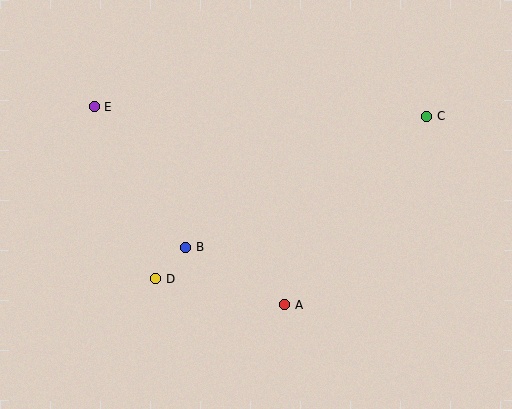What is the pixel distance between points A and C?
The distance between A and C is 236 pixels.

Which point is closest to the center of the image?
Point B at (186, 248) is closest to the center.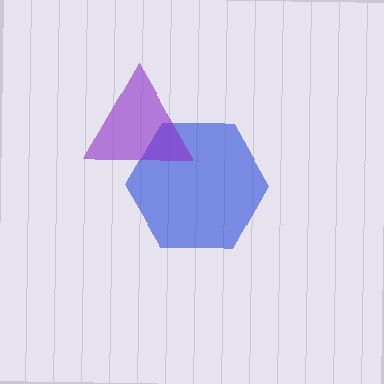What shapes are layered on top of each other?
The layered shapes are: a blue hexagon, a purple triangle.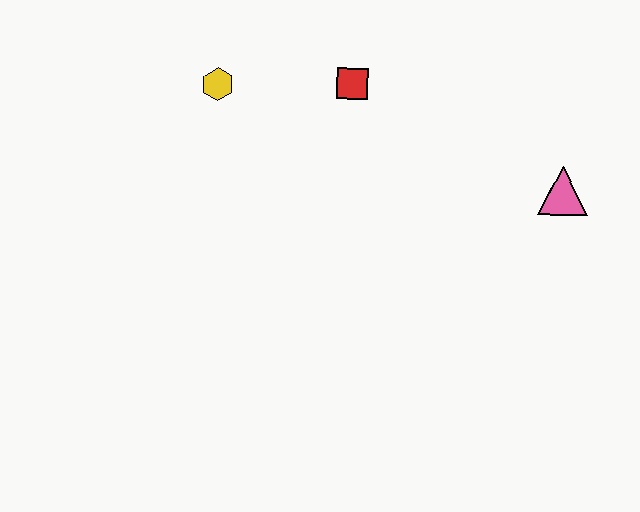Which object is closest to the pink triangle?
The red square is closest to the pink triangle.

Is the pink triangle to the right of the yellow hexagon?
Yes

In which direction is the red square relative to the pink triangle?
The red square is to the left of the pink triangle.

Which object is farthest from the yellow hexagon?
The pink triangle is farthest from the yellow hexagon.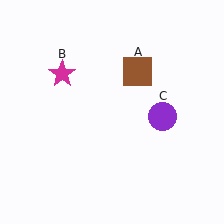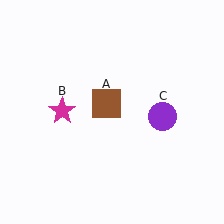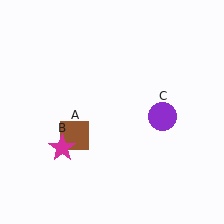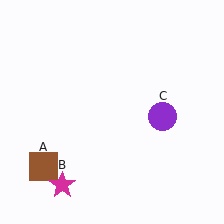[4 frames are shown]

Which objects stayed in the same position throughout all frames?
Purple circle (object C) remained stationary.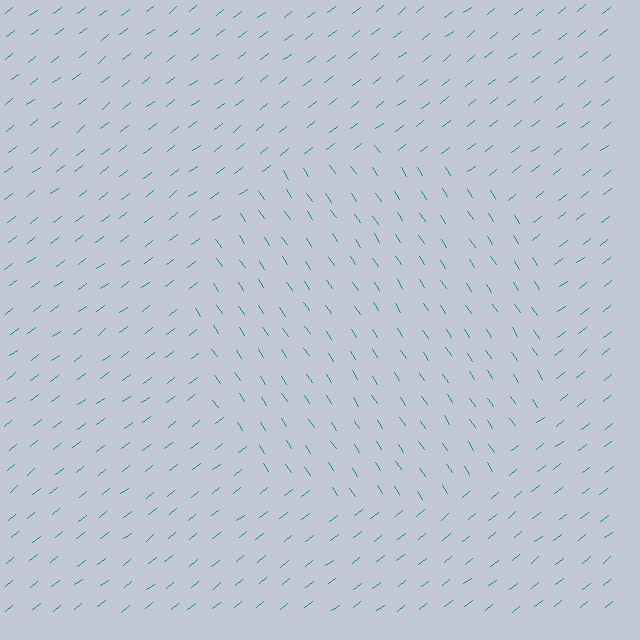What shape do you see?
I see a circle.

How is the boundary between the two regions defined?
The boundary is defined purely by a change in line orientation (approximately 86 degrees difference). All lines are the same color and thickness.